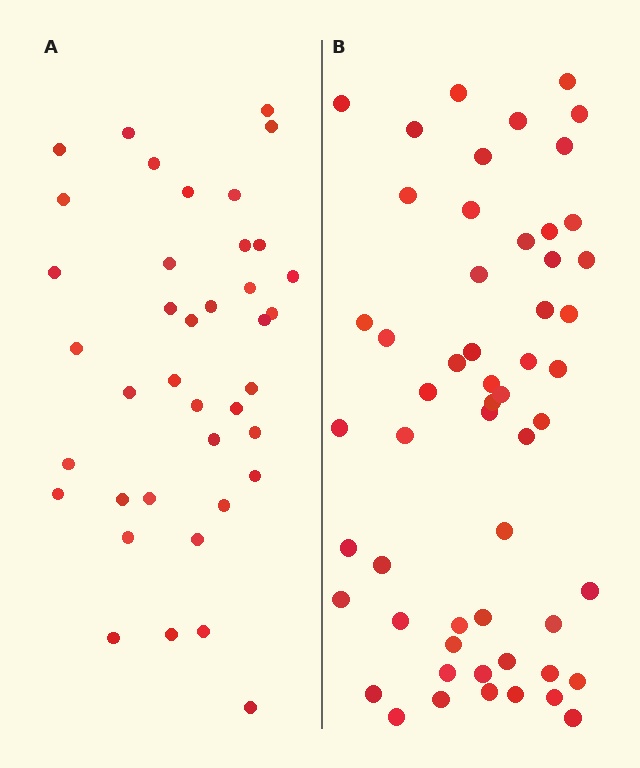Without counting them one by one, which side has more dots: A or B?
Region B (the right region) has more dots.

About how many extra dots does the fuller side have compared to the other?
Region B has approximately 15 more dots than region A.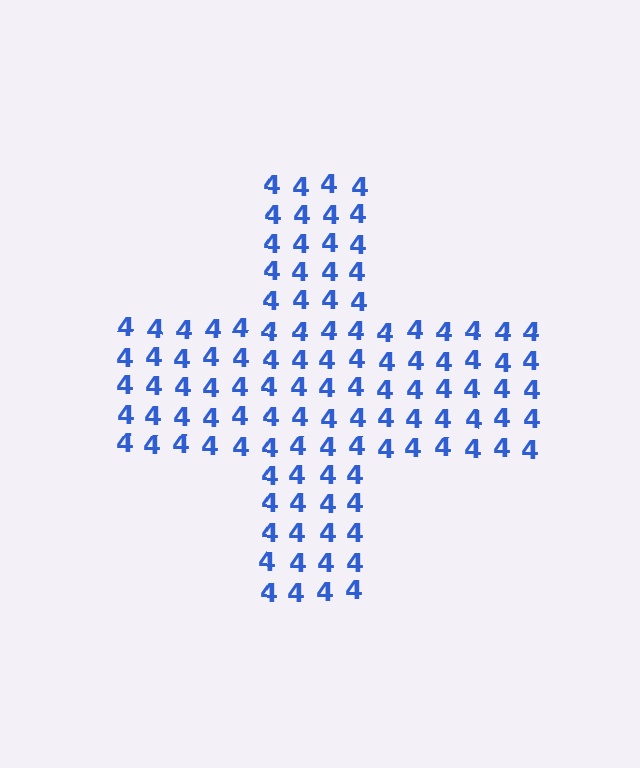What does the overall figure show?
The overall figure shows a cross.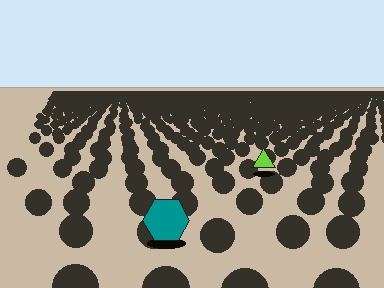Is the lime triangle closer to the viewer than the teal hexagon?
No. The teal hexagon is closer — you can tell from the texture gradient: the ground texture is coarser near it.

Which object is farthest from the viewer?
The lime triangle is farthest from the viewer. It appears smaller and the ground texture around it is denser.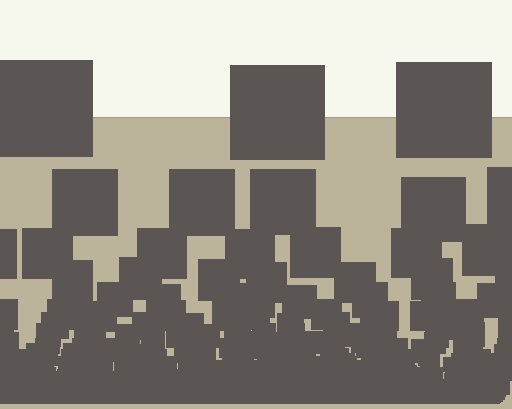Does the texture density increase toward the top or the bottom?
Density increases toward the bottom.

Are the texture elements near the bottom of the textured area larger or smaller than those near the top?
Smaller. The gradient is inverted — elements near the bottom are smaller and denser.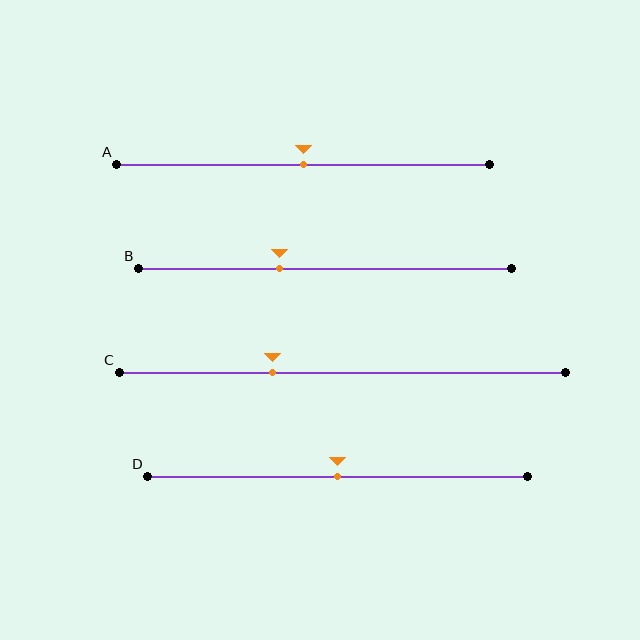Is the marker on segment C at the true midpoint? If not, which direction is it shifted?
No, the marker on segment C is shifted to the left by about 16% of the segment length.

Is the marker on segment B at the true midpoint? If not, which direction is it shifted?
No, the marker on segment B is shifted to the left by about 12% of the segment length.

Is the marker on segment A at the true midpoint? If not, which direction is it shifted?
Yes, the marker on segment A is at the true midpoint.